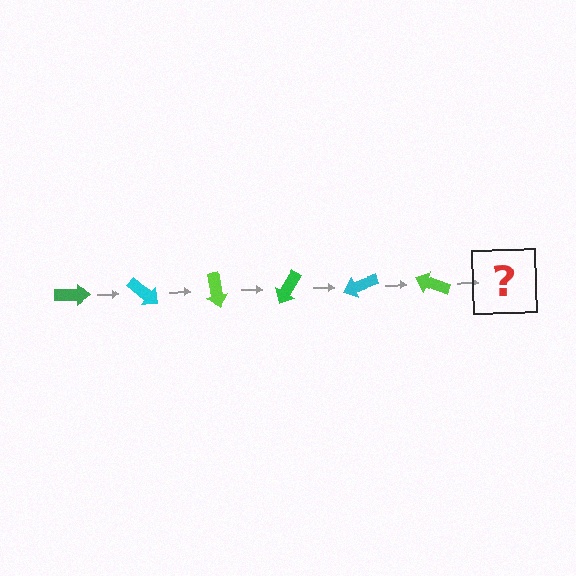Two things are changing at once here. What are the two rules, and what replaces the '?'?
The two rules are that it rotates 40 degrees each step and the color cycles through green, cyan, and lime. The '?' should be a green arrow, rotated 240 degrees from the start.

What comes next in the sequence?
The next element should be a green arrow, rotated 240 degrees from the start.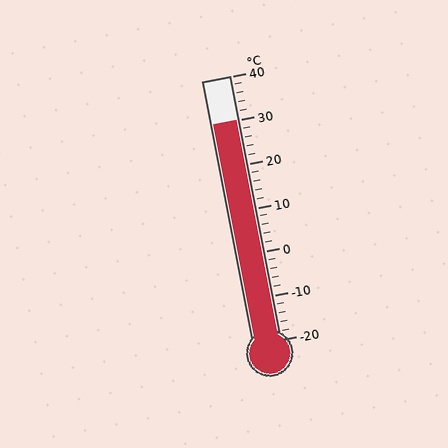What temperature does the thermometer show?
The thermometer shows approximately 30°C.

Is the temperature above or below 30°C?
The temperature is at 30°C.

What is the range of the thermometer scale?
The thermometer scale ranges from -20°C to 40°C.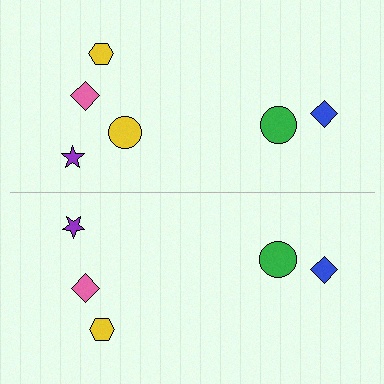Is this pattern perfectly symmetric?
No, the pattern is not perfectly symmetric. A yellow circle is missing from the bottom side.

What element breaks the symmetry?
A yellow circle is missing from the bottom side.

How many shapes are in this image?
There are 11 shapes in this image.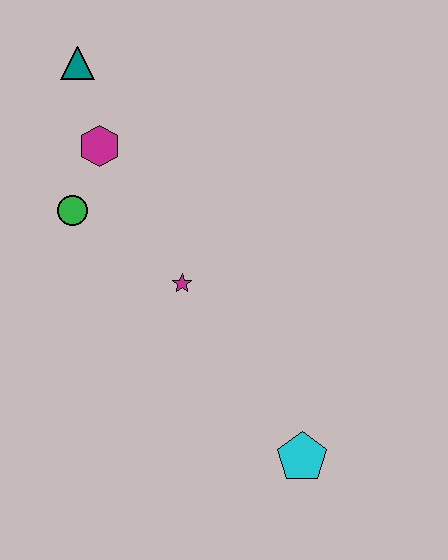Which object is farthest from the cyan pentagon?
The teal triangle is farthest from the cyan pentagon.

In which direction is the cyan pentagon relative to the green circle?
The cyan pentagon is below the green circle.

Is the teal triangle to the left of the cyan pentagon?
Yes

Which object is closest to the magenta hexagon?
The green circle is closest to the magenta hexagon.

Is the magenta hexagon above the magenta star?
Yes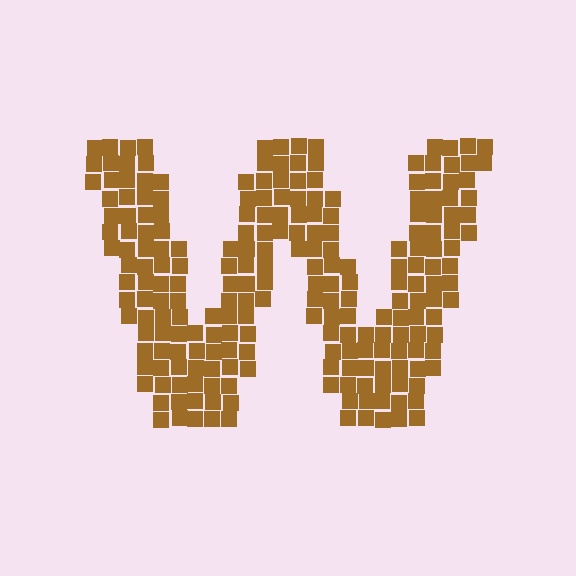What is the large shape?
The large shape is the letter W.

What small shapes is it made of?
It is made of small squares.